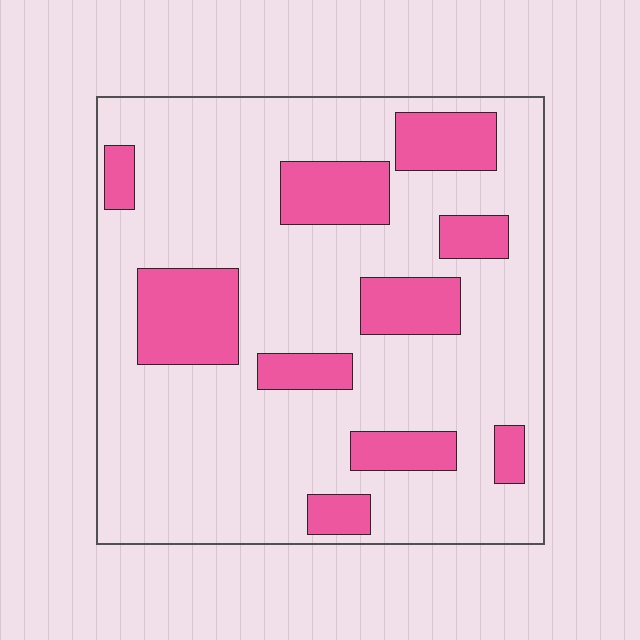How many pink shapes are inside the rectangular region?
10.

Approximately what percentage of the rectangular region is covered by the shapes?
Approximately 25%.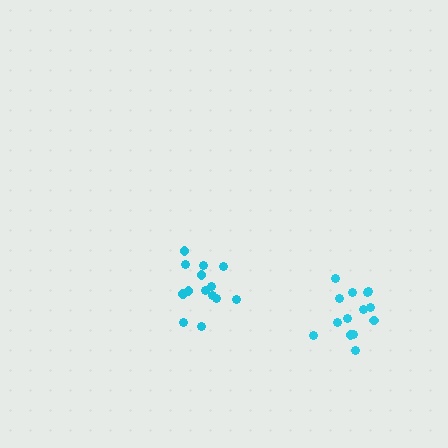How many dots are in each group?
Group 1: 14 dots, Group 2: 14 dots (28 total).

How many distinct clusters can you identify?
There are 2 distinct clusters.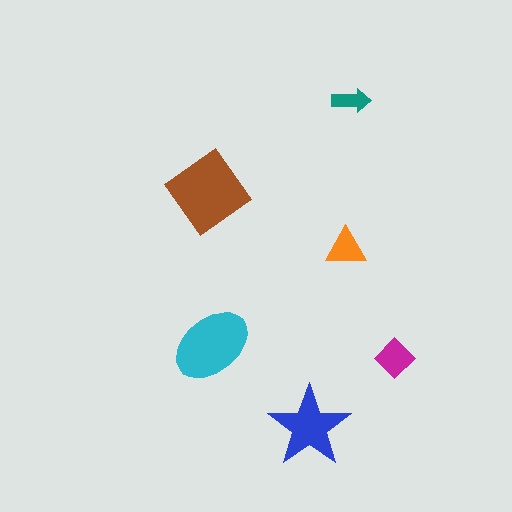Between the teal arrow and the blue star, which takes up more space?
The blue star.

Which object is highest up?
The teal arrow is topmost.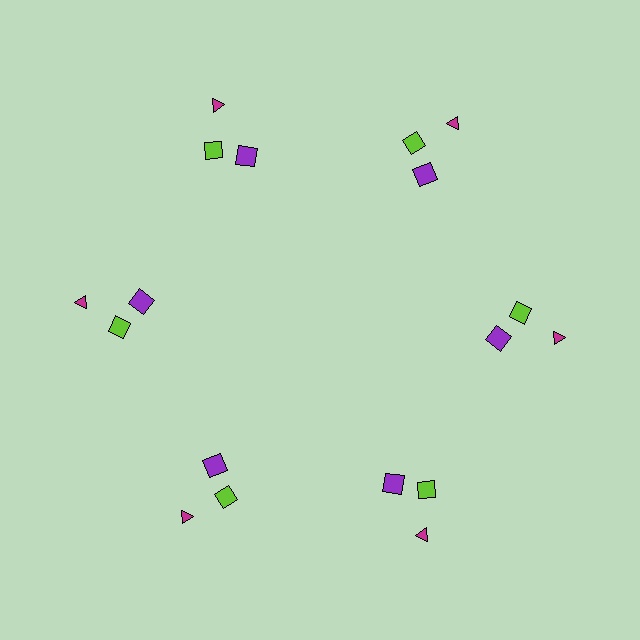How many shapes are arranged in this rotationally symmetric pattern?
There are 18 shapes, arranged in 6 groups of 3.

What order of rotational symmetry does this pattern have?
This pattern has 6-fold rotational symmetry.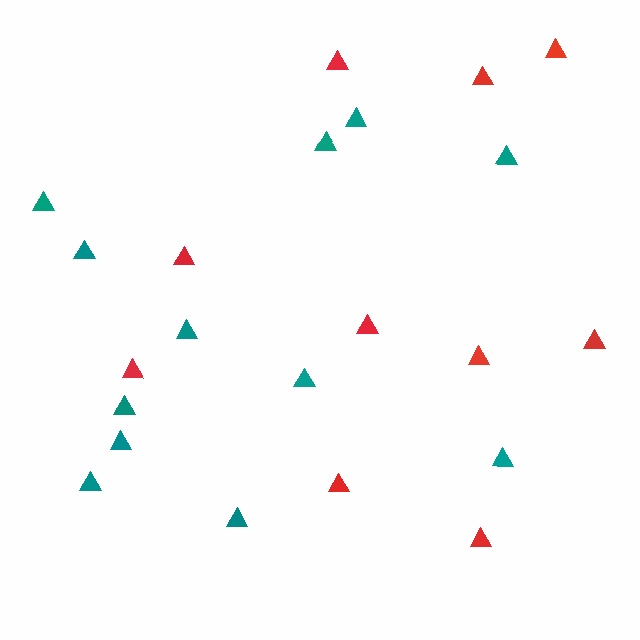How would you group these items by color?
There are 2 groups: one group of red triangles (10) and one group of teal triangles (12).